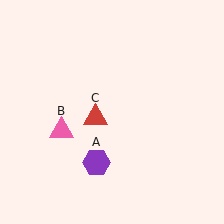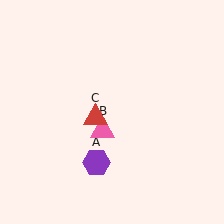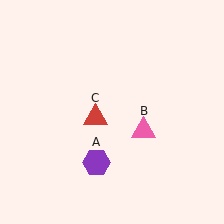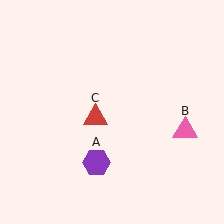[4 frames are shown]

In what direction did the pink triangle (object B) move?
The pink triangle (object B) moved right.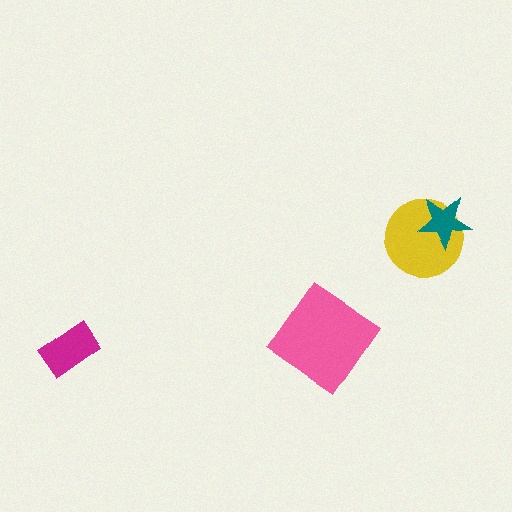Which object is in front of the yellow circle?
The teal star is in front of the yellow circle.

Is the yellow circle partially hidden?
Yes, it is partially covered by another shape.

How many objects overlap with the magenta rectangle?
0 objects overlap with the magenta rectangle.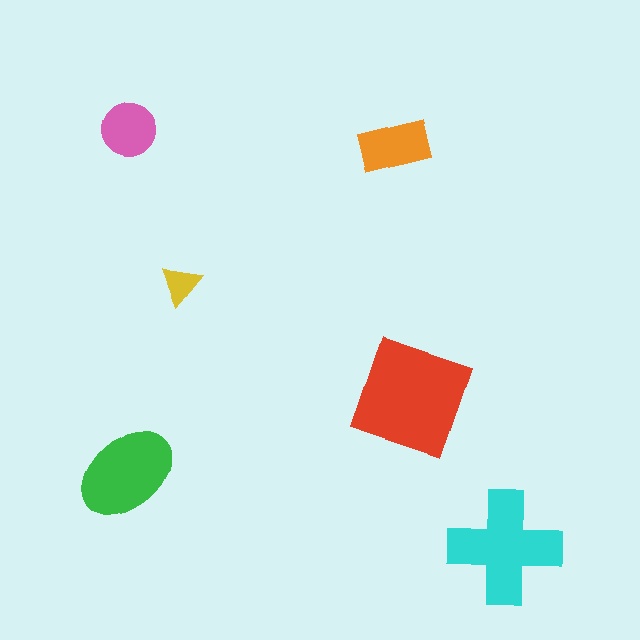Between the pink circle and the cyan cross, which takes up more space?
The cyan cross.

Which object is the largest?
The red square.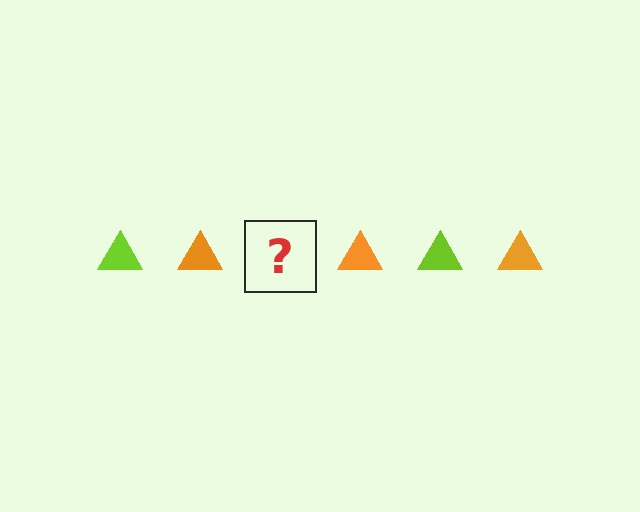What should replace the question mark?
The question mark should be replaced with a lime triangle.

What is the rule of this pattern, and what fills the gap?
The rule is that the pattern cycles through lime, orange triangles. The gap should be filled with a lime triangle.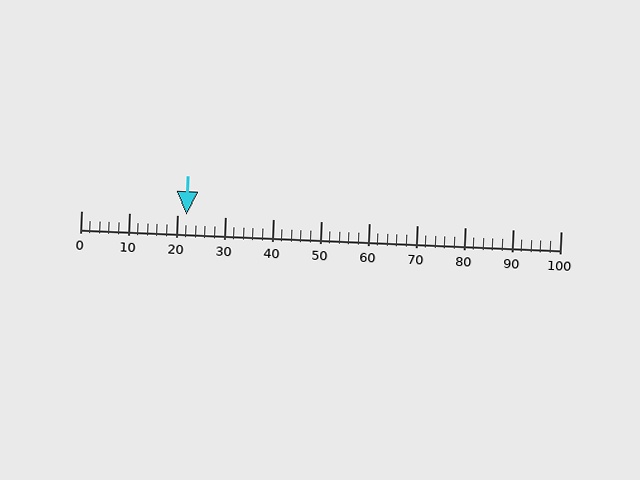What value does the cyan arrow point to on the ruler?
The cyan arrow points to approximately 22.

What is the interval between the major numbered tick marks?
The major tick marks are spaced 10 units apart.